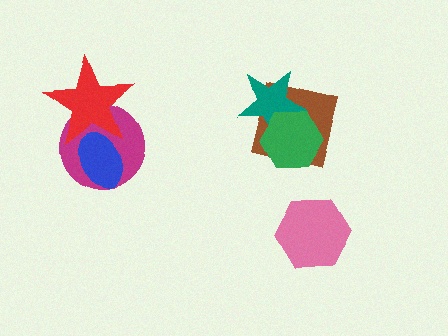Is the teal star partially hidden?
Yes, it is partially covered by another shape.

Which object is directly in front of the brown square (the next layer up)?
The teal star is directly in front of the brown square.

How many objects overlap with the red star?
2 objects overlap with the red star.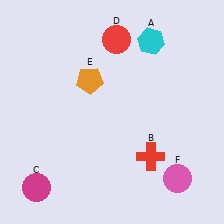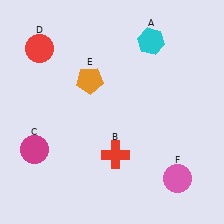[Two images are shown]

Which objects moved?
The objects that moved are: the red cross (B), the magenta circle (C), the red circle (D).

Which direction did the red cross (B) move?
The red cross (B) moved left.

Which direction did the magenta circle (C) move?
The magenta circle (C) moved up.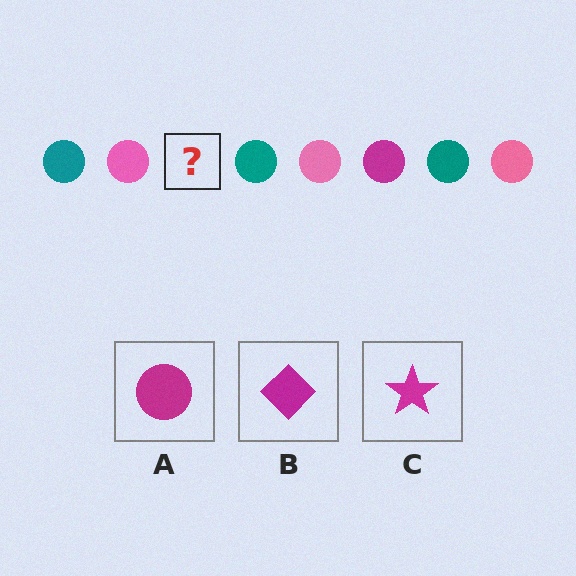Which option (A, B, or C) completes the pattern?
A.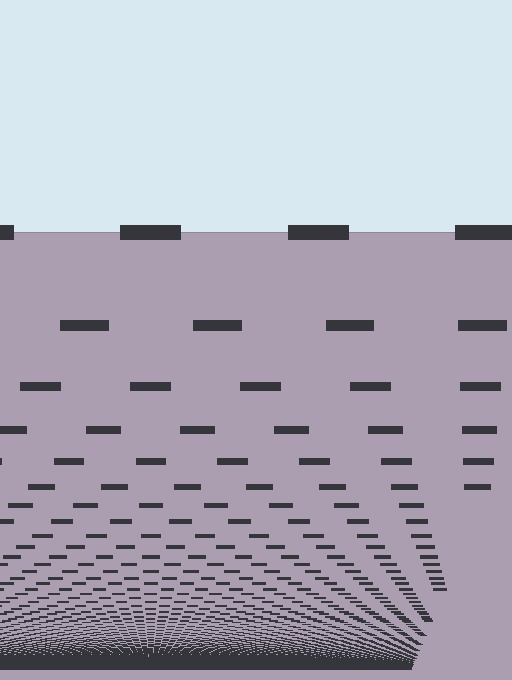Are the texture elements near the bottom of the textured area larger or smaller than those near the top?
Smaller. The gradient is inverted — elements near the bottom are smaller and denser.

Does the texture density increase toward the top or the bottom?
Density increases toward the bottom.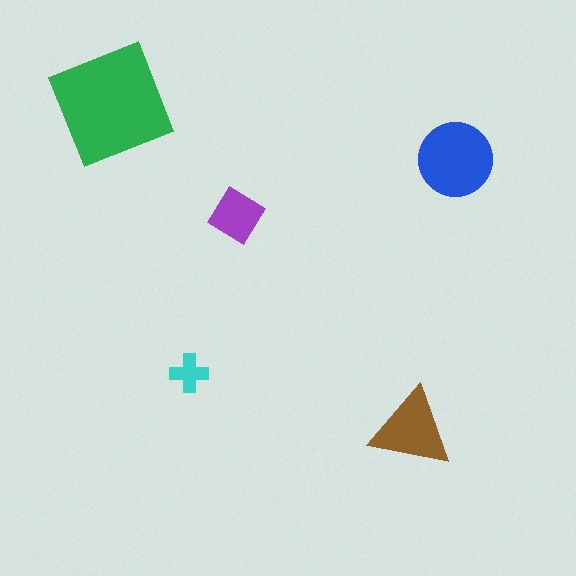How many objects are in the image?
There are 5 objects in the image.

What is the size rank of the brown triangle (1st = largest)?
3rd.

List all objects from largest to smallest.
The green square, the blue circle, the brown triangle, the purple diamond, the cyan cross.